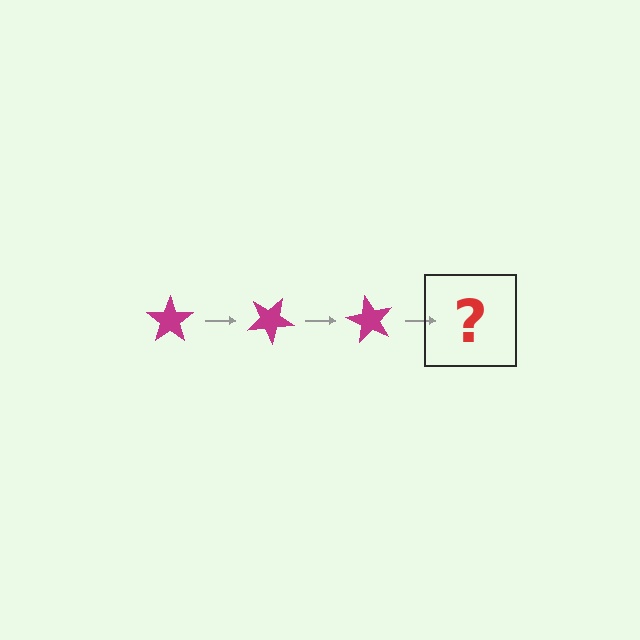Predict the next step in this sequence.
The next step is a magenta star rotated 90 degrees.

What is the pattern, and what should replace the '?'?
The pattern is that the star rotates 30 degrees each step. The '?' should be a magenta star rotated 90 degrees.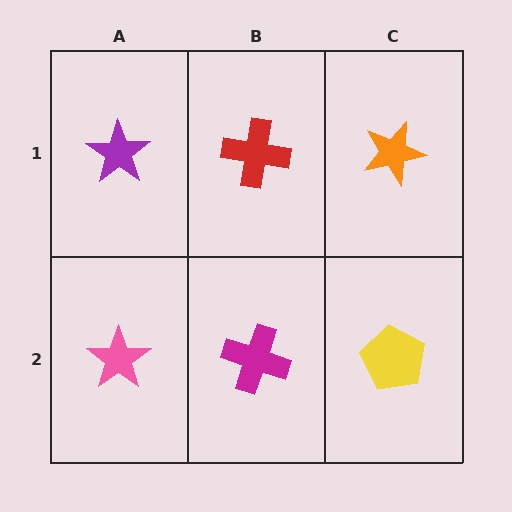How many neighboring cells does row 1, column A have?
2.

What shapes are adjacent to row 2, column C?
An orange star (row 1, column C), a magenta cross (row 2, column B).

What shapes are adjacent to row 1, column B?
A magenta cross (row 2, column B), a purple star (row 1, column A), an orange star (row 1, column C).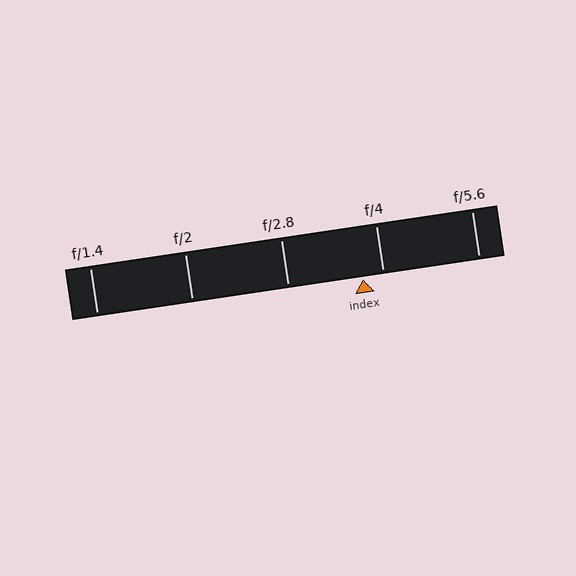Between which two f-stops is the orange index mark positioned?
The index mark is between f/2.8 and f/4.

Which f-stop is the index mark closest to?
The index mark is closest to f/4.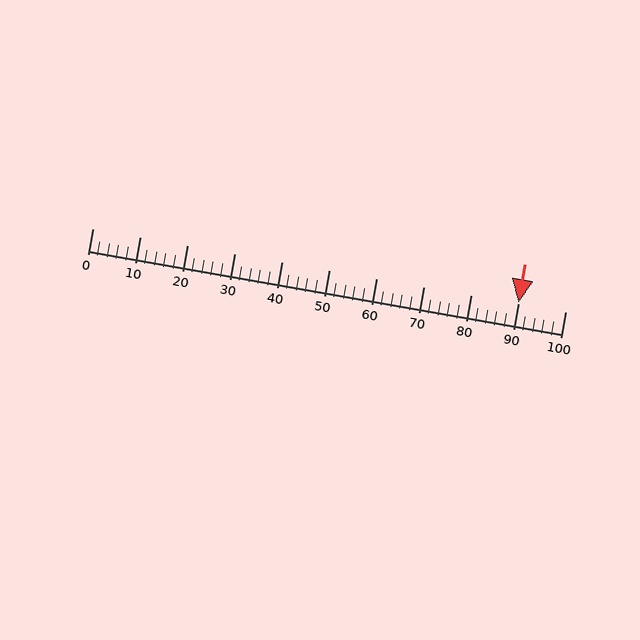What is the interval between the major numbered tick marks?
The major tick marks are spaced 10 units apart.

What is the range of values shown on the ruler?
The ruler shows values from 0 to 100.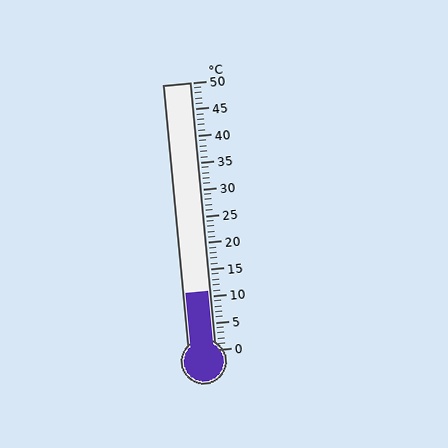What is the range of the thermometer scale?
The thermometer scale ranges from 0°C to 50°C.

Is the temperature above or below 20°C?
The temperature is below 20°C.